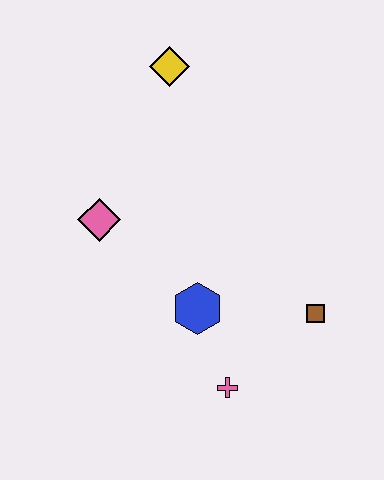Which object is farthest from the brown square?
The yellow diamond is farthest from the brown square.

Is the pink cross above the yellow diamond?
No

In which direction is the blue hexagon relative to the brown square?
The blue hexagon is to the left of the brown square.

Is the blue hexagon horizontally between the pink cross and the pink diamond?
Yes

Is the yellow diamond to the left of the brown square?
Yes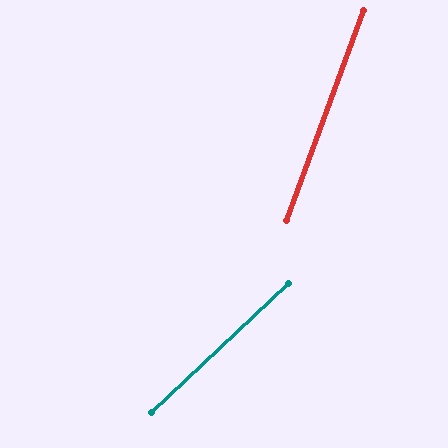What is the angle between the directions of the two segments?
Approximately 27 degrees.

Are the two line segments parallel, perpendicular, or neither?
Neither parallel nor perpendicular — they differ by about 27°.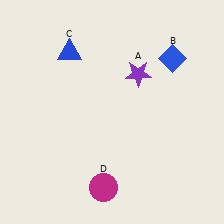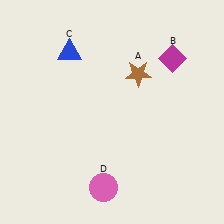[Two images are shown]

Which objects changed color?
A changed from purple to brown. B changed from blue to magenta. D changed from magenta to pink.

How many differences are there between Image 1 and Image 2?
There are 3 differences between the two images.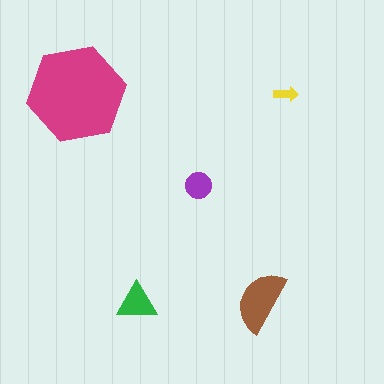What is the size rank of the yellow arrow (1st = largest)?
5th.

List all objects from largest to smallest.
The magenta hexagon, the brown semicircle, the green triangle, the purple circle, the yellow arrow.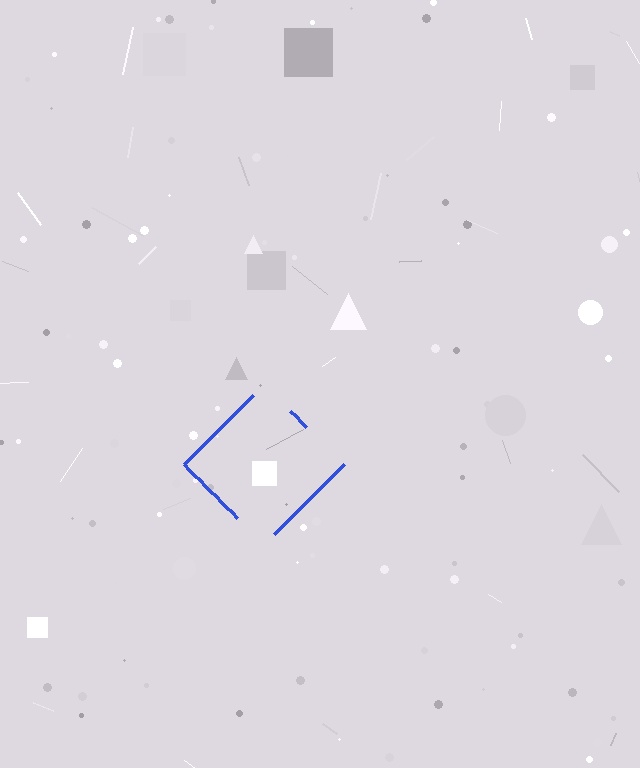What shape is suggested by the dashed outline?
The dashed outline suggests a diamond.